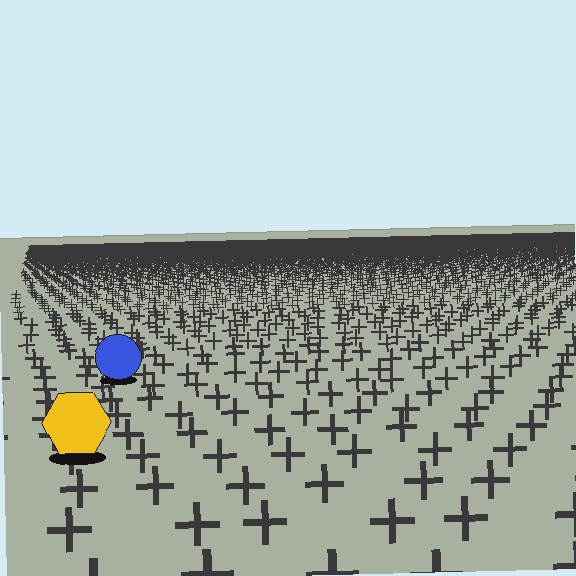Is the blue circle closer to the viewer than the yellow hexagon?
No. The yellow hexagon is closer — you can tell from the texture gradient: the ground texture is coarser near it.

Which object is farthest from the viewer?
The blue circle is farthest from the viewer. It appears smaller and the ground texture around it is denser.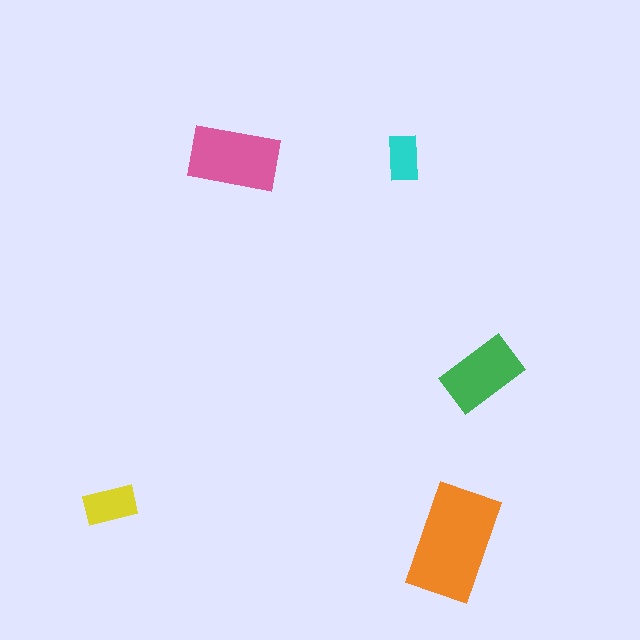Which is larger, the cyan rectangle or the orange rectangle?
The orange one.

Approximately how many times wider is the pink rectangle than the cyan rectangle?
About 2 times wider.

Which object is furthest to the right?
The green rectangle is rightmost.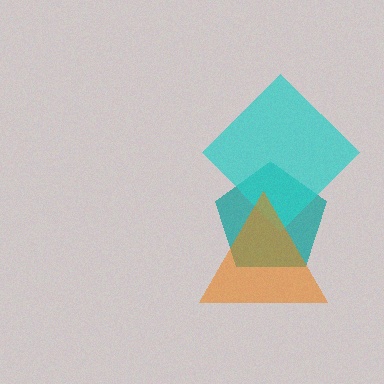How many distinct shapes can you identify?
There are 3 distinct shapes: a teal pentagon, a cyan diamond, an orange triangle.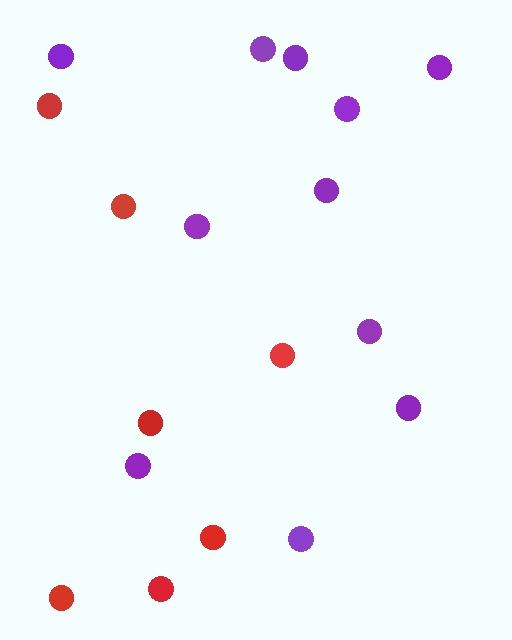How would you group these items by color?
There are 2 groups: one group of red circles (7) and one group of purple circles (11).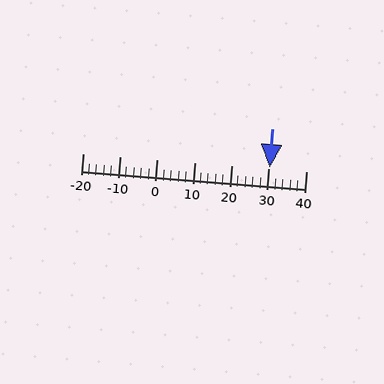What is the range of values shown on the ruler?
The ruler shows values from -20 to 40.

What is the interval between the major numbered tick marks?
The major tick marks are spaced 10 units apart.